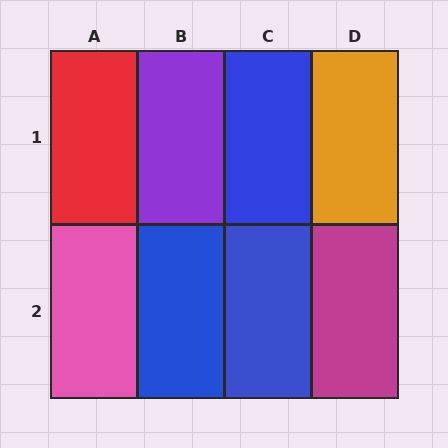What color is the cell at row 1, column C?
Blue.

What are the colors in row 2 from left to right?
Pink, blue, blue, magenta.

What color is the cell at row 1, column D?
Orange.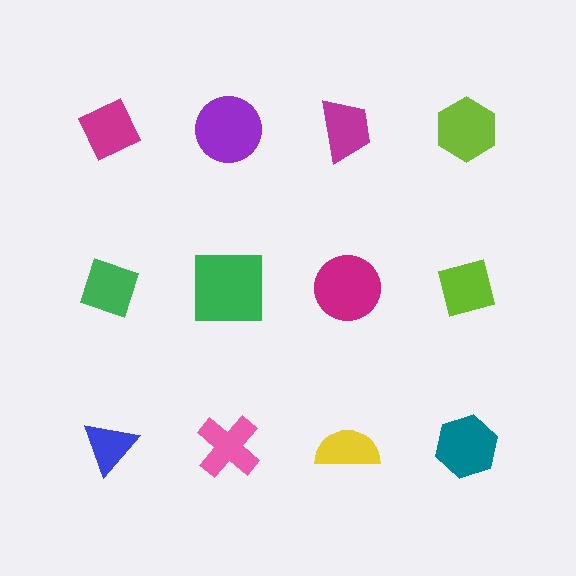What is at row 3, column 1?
A blue triangle.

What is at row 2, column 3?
A magenta circle.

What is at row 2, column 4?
A lime square.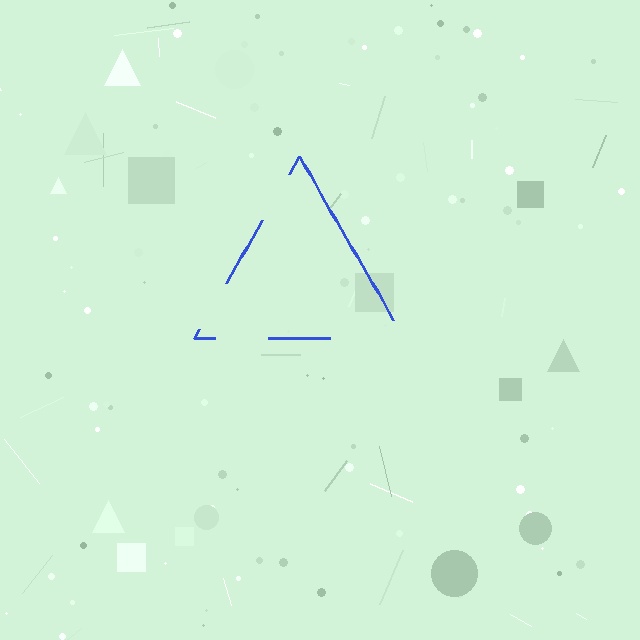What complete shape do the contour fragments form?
The contour fragments form a triangle.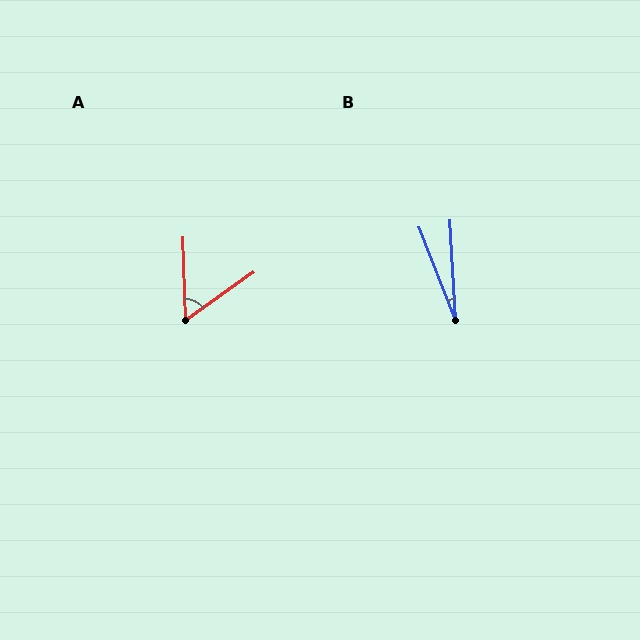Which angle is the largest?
A, at approximately 56 degrees.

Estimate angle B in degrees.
Approximately 18 degrees.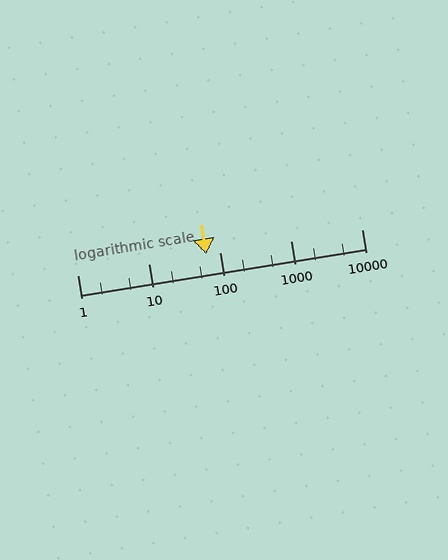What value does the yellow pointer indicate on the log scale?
The pointer indicates approximately 65.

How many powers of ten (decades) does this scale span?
The scale spans 4 decades, from 1 to 10000.